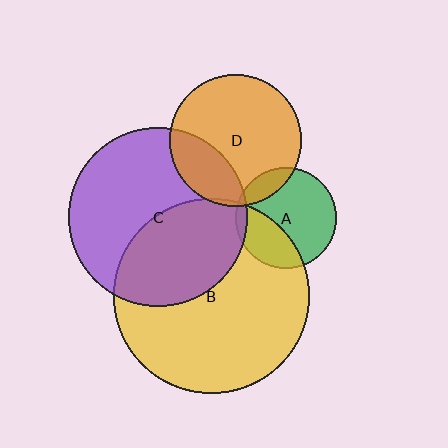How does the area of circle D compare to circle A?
Approximately 1.7 times.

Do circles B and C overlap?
Yes.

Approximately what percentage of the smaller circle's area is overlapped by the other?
Approximately 40%.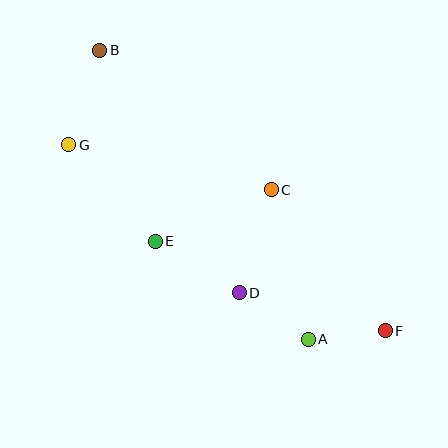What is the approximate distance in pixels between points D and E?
The distance between D and E is approximately 99 pixels.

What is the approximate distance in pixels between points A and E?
The distance between A and E is approximately 182 pixels.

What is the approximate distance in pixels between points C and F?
The distance between C and F is approximately 181 pixels.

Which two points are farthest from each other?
Points B and F are farthest from each other.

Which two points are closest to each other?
Points A and F are closest to each other.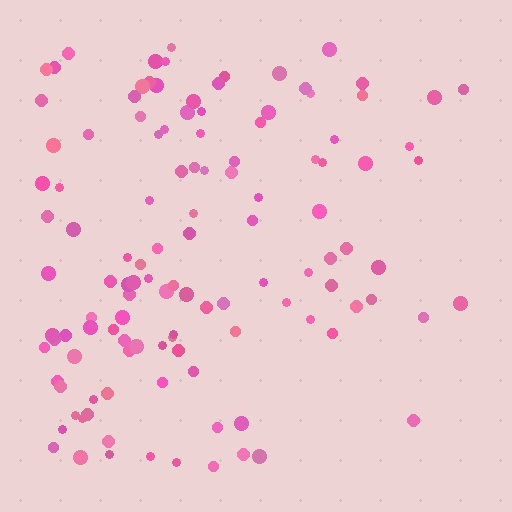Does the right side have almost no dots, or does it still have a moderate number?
Still a moderate number, just noticeably fewer than the left.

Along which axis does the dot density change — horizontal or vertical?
Horizontal.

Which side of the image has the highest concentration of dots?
The left.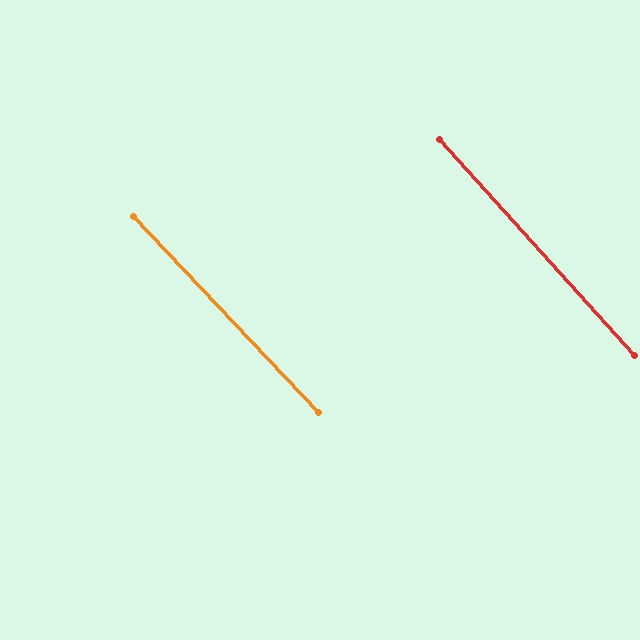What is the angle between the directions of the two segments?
Approximately 1 degree.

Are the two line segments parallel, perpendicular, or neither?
Parallel — their directions differ by only 1.2°.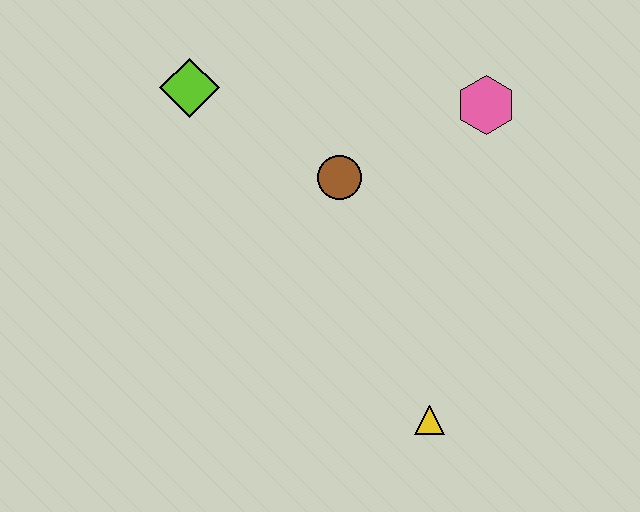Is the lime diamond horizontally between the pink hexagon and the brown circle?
No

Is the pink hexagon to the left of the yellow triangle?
No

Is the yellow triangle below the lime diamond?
Yes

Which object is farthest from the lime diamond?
The yellow triangle is farthest from the lime diamond.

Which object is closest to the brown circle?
The pink hexagon is closest to the brown circle.